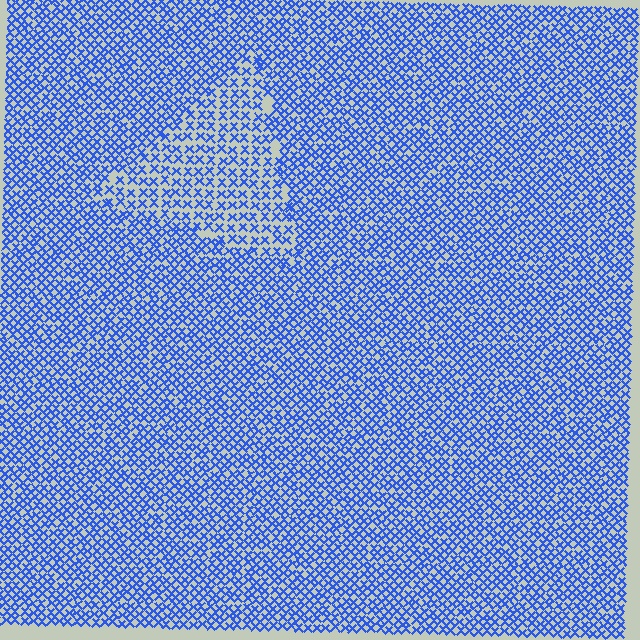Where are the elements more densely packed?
The elements are more densely packed outside the triangle boundary.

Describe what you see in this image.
The image contains small blue elements arranged at two different densities. A triangle-shaped region is visible where the elements are less densely packed than the surrounding area.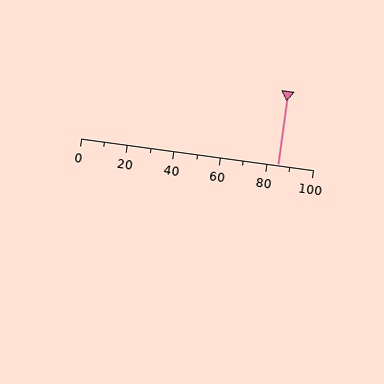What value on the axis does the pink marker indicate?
The marker indicates approximately 85.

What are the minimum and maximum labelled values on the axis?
The axis runs from 0 to 100.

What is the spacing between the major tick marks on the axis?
The major ticks are spaced 20 apart.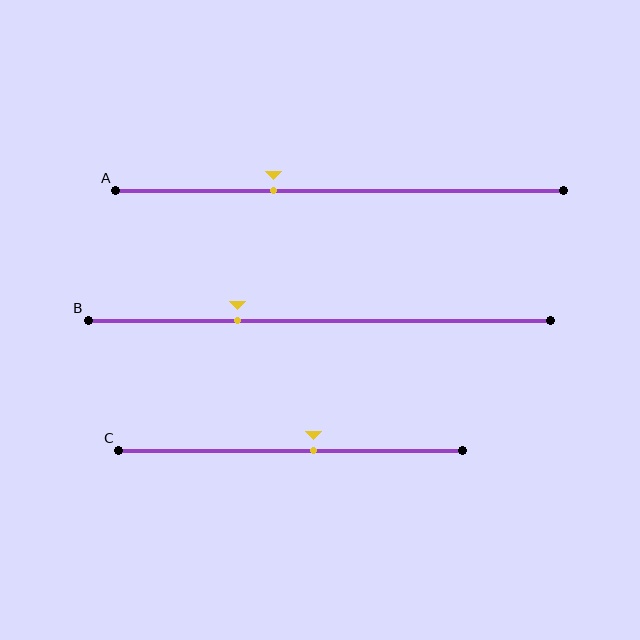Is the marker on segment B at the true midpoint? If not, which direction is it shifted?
No, the marker on segment B is shifted to the left by about 18% of the segment length.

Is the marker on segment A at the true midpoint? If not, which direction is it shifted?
No, the marker on segment A is shifted to the left by about 15% of the segment length.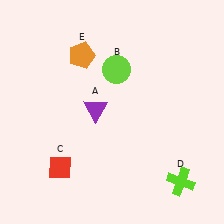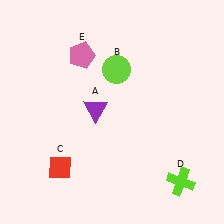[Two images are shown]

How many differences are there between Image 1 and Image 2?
There is 1 difference between the two images.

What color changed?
The pentagon (E) changed from orange in Image 1 to pink in Image 2.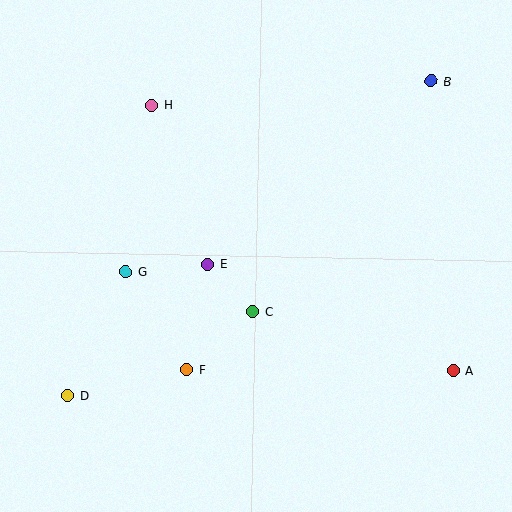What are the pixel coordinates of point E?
Point E is at (208, 264).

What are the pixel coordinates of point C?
Point C is at (253, 312).